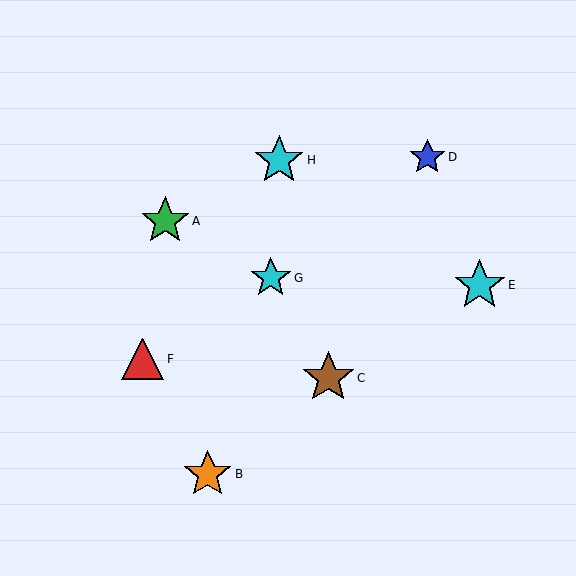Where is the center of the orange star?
The center of the orange star is at (208, 474).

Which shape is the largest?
The brown star (labeled C) is the largest.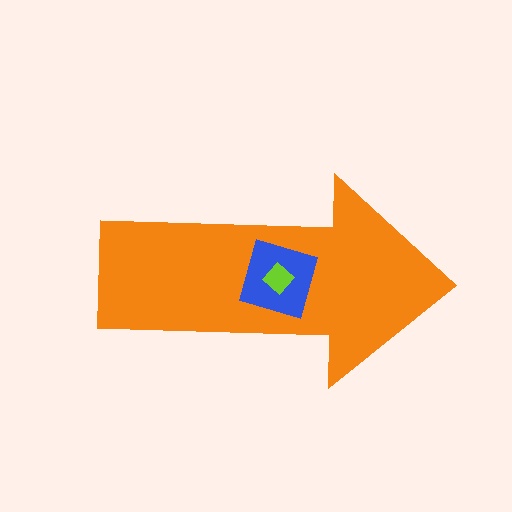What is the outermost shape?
The orange arrow.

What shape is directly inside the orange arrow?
The blue diamond.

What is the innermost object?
The lime diamond.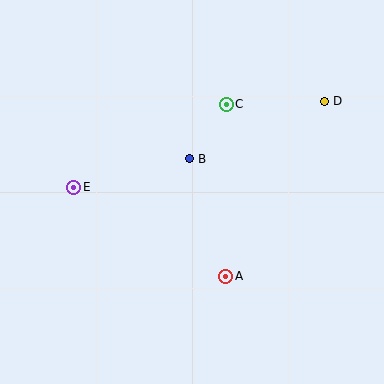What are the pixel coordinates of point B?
Point B is at (189, 159).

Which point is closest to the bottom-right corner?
Point A is closest to the bottom-right corner.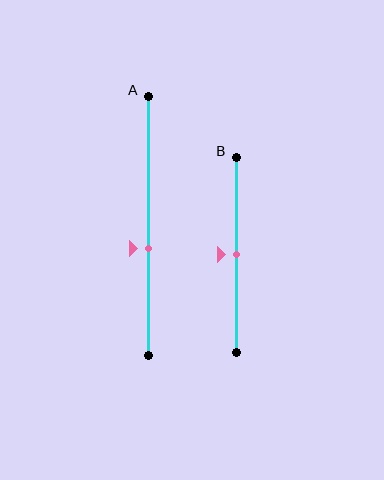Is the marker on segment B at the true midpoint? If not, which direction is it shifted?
Yes, the marker on segment B is at the true midpoint.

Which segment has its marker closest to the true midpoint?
Segment B has its marker closest to the true midpoint.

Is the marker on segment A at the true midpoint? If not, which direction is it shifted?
No, the marker on segment A is shifted downward by about 9% of the segment length.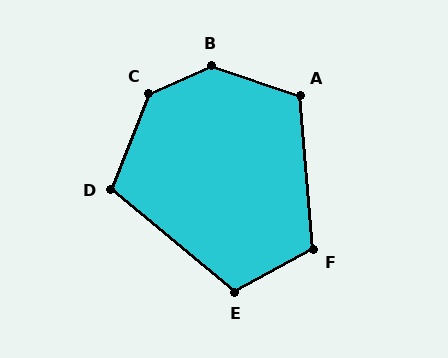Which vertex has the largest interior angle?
B, at approximately 138 degrees.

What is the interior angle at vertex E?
Approximately 112 degrees (obtuse).